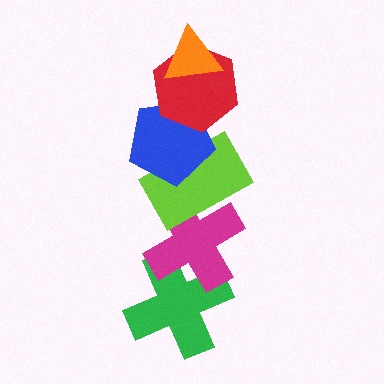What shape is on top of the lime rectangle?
The blue pentagon is on top of the lime rectangle.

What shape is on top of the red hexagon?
The orange triangle is on top of the red hexagon.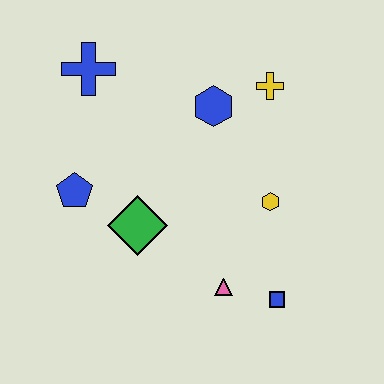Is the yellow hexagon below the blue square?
No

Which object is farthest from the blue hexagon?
The blue square is farthest from the blue hexagon.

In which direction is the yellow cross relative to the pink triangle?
The yellow cross is above the pink triangle.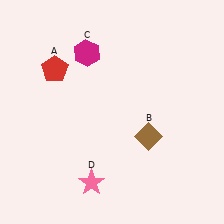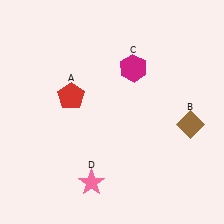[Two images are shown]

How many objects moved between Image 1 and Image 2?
3 objects moved between the two images.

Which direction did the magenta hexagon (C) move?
The magenta hexagon (C) moved right.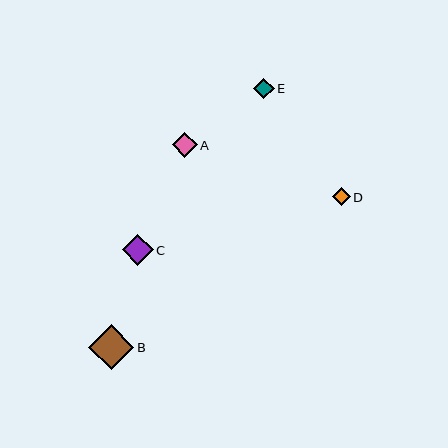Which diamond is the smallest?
Diamond D is the smallest with a size of approximately 18 pixels.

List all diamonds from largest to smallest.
From largest to smallest: B, C, A, E, D.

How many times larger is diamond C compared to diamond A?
Diamond C is approximately 1.2 times the size of diamond A.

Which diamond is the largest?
Diamond B is the largest with a size of approximately 45 pixels.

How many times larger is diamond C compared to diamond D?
Diamond C is approximately 1.7 times the size of diamond D.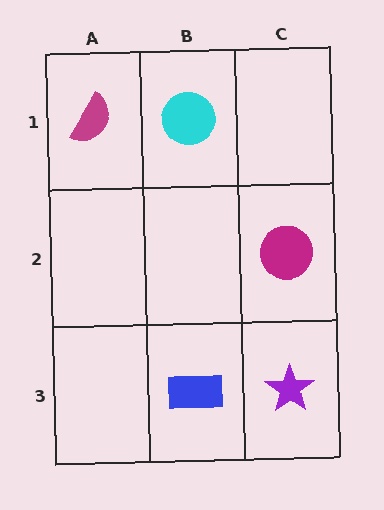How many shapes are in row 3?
2 shapes.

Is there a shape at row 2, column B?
No, that cell is empty.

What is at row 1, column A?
A magenta semicircle.